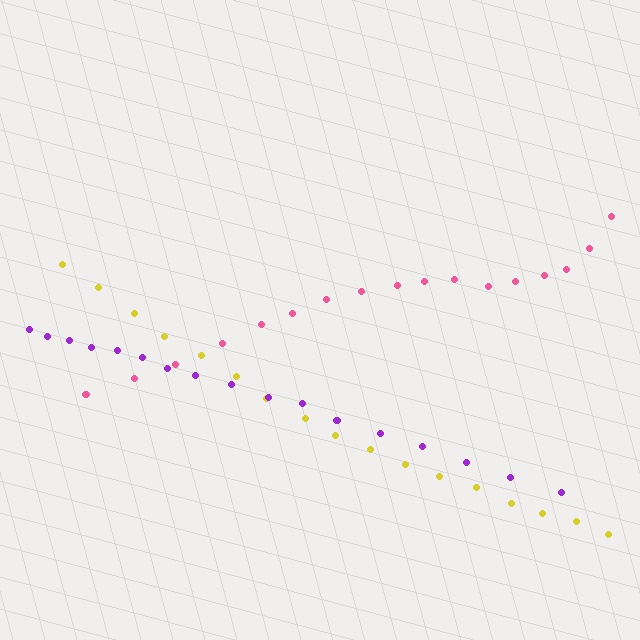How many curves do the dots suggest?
There are 3 distinct paths.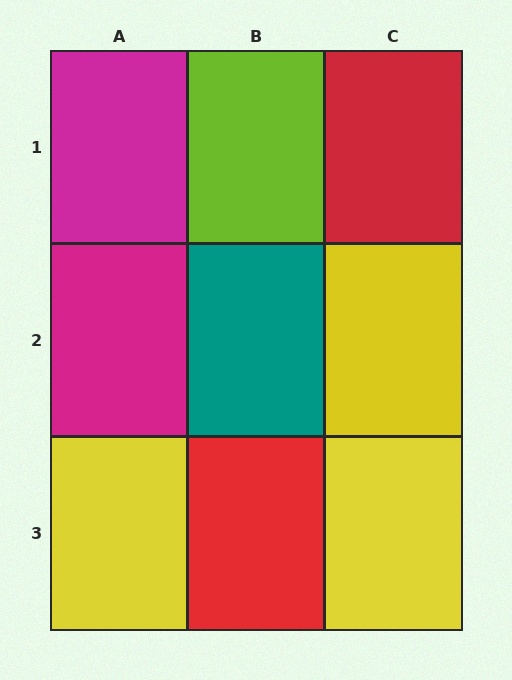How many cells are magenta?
2 cells are magenta.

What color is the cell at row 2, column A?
Magenta.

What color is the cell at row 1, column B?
Lime.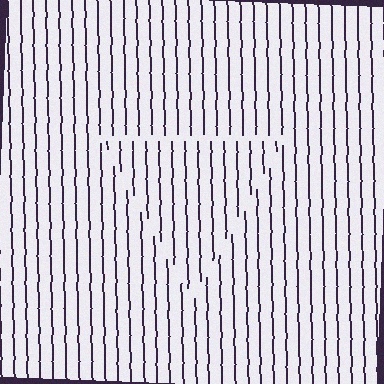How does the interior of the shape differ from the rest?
The interior of the shape contains the same grating, shifted by half a period — the contour is defined by the phase discontinuity where line-ends from the inner and outer gratings abut.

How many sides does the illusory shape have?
3 sides — the line-ends trace a triangle.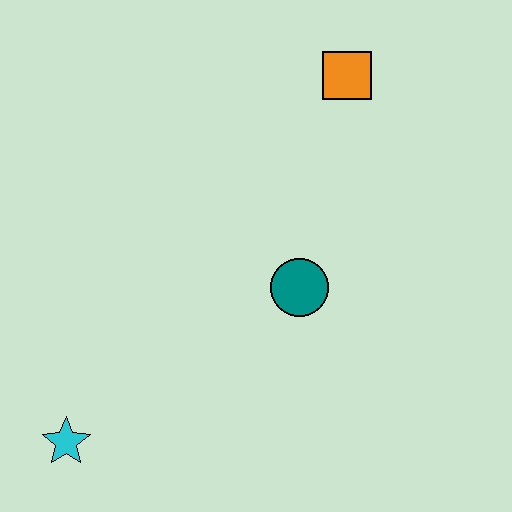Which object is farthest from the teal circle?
The cyan star is farthest from the teal circle.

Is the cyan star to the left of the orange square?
Yes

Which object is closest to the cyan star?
The teal circle is closest to the cyan star.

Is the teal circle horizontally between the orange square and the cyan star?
Yes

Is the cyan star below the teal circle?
Yes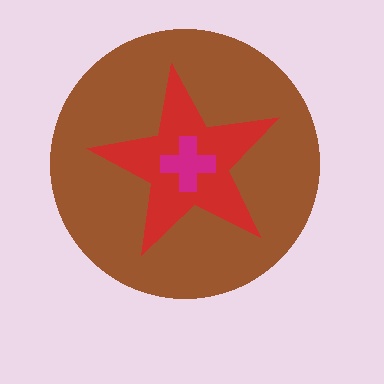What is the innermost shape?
The magenta cross.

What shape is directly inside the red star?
The magenta cross.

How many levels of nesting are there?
3.